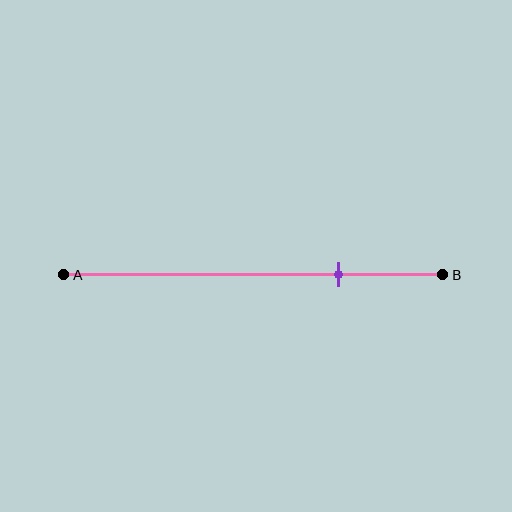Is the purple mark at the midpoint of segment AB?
No, the mark is at about 75% from A, not at the 50% midpoint.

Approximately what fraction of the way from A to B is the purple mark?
The purple mark is approximately 75% of the way from A to B.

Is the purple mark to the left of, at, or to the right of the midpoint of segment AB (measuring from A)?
The purple mark is to the right of the midpoint of segment AB.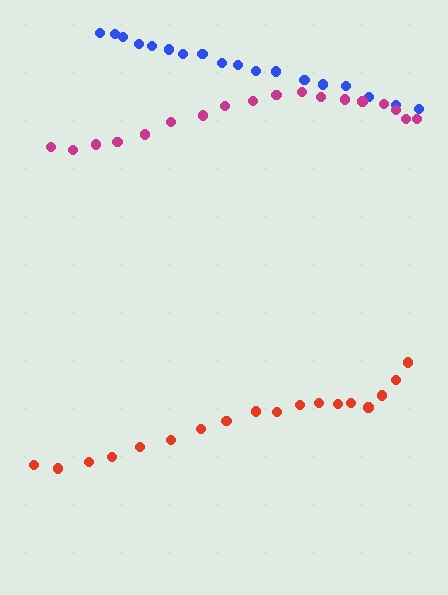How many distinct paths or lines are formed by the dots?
There are 3 distinct paths.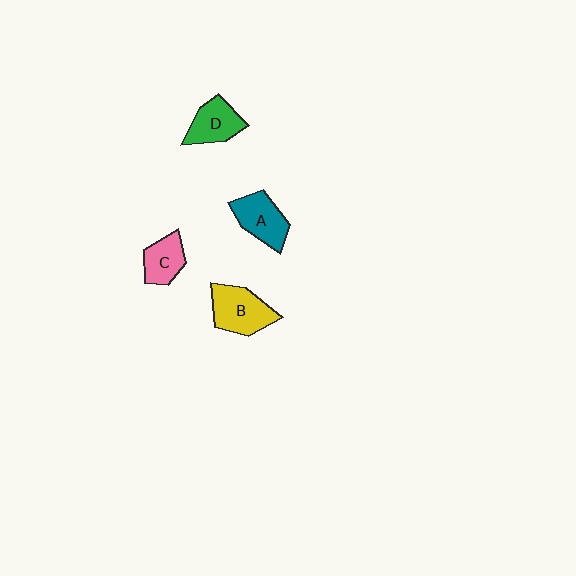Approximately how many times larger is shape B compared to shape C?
Approximately 1.5 times.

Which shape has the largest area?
Shape B (yellow).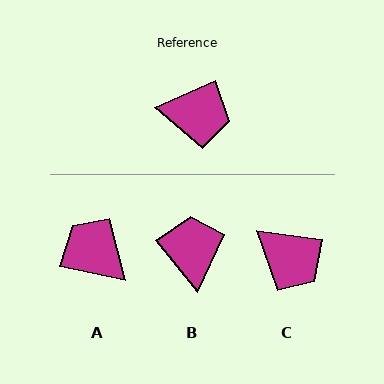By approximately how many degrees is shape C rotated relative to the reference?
Approximately 31 degrees clockwise.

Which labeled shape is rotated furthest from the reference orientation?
A, about 144 degrees away.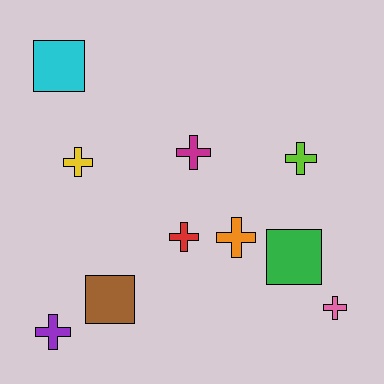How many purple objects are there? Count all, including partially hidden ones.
There is 1 purple object.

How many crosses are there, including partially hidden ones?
There are 7 crosses.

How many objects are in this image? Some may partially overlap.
There are 10 objects.